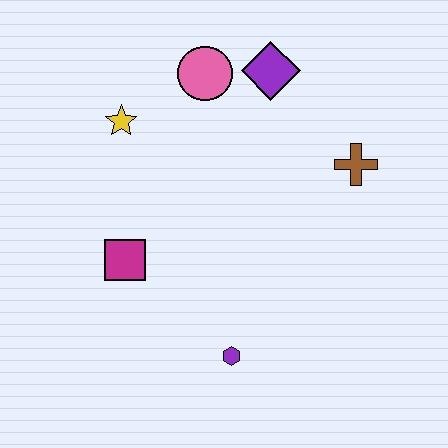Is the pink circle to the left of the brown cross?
Yes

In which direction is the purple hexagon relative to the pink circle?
The purple hexagon is below the pink circle.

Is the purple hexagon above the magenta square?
No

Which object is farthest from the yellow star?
The purple hexagon is farthest from the yellow star.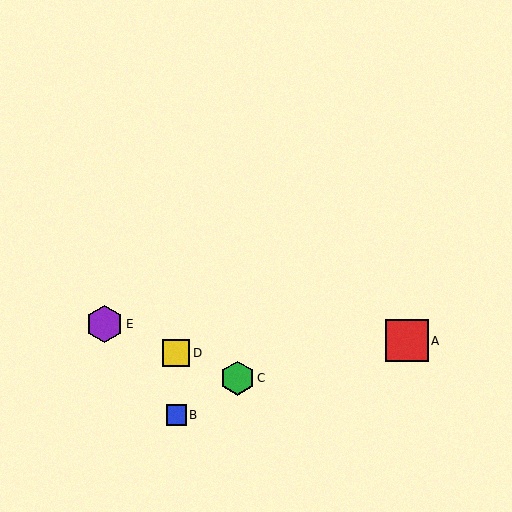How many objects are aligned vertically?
2 objects (B, D) are aligned vertically.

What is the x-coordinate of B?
Object B is at x≈176.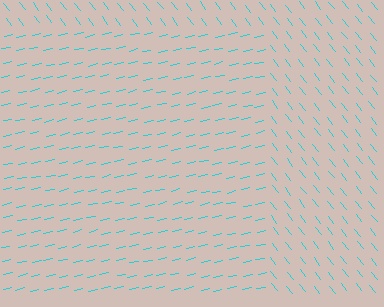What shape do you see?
I see a rectangle.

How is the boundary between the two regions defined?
The boundary is defined purely by a change in line orientation (approximately 65 degrees difference). All lines are the same color and thickness.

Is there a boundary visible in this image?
Yes, there is a texture boundary formed by a change in line orientation.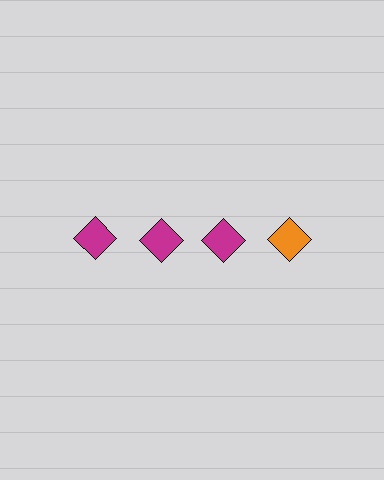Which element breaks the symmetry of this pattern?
The orange diamond in the top row, second from right column breaks the symmetry. All other shapes are magenta diamonds.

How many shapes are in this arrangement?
There are 4 shapes arranged in a grid pattern.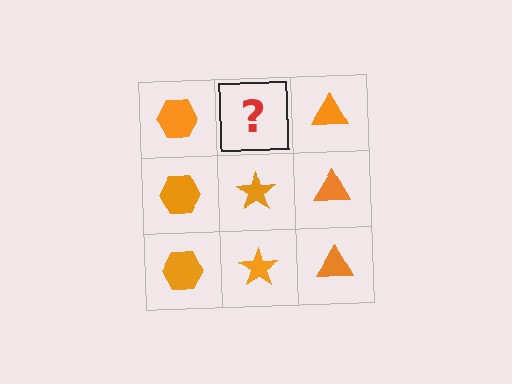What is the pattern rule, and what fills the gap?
The rule is that each column has a consistent shape. The gap should be filled with an orange star.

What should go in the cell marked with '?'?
The missing cell should contain an orange star.